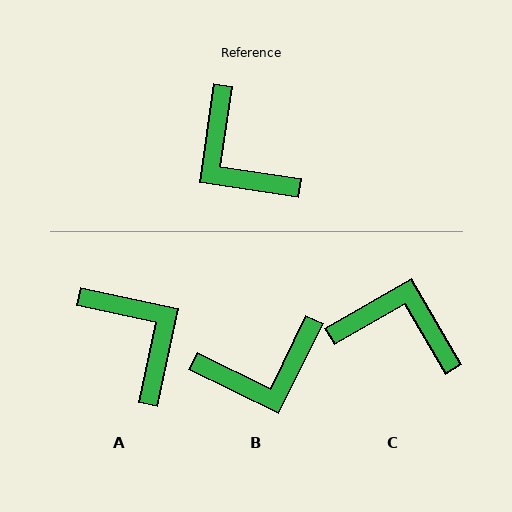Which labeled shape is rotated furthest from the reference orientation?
A, about 176 degrees away.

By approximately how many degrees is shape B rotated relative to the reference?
Approximately 72 degrees counter-clockwise.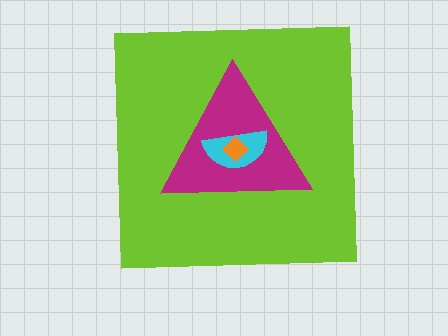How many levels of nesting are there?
4.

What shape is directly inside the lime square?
The magenta triangle.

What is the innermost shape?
The orange diamond.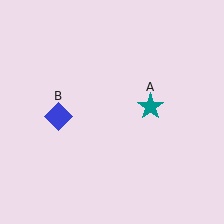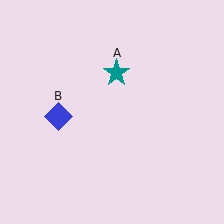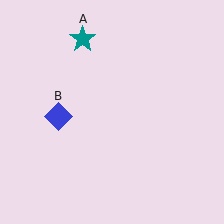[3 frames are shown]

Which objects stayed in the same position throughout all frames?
Blue diamond (object B) remained stationary.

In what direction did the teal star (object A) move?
The teal star (object A) moved up and to the left.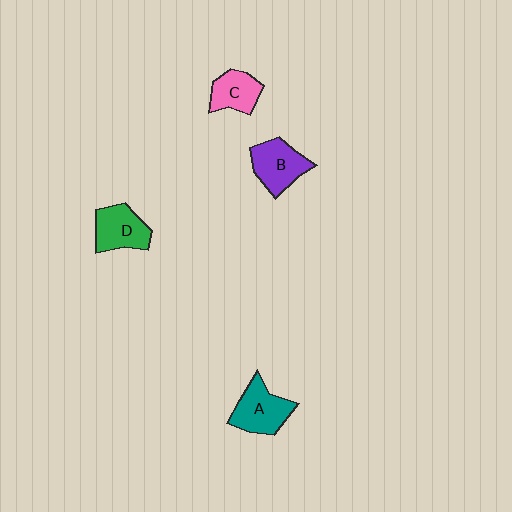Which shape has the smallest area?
Shape C (pink).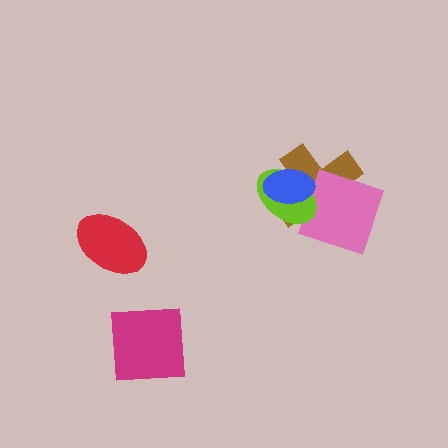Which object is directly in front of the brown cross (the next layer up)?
The pink diamond is directly in front of the brown cross.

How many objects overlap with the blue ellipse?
3 objects overlap with the blue ellipse.